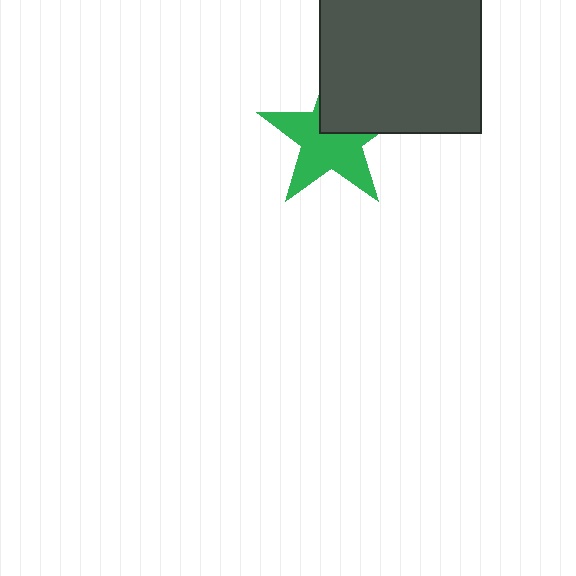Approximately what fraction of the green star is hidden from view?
Roughly 35% of the green star is hidden behind the dark gray square.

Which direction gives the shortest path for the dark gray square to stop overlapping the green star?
Moving toward the upper-right gives the shortest separation.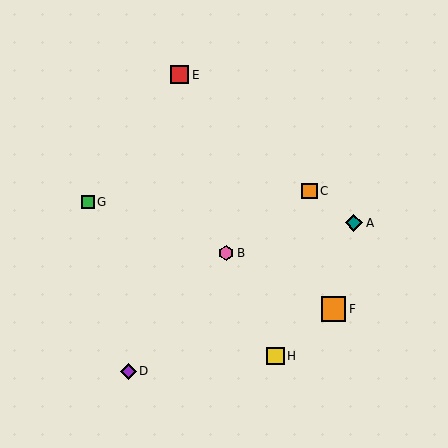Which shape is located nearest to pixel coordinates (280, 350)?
The yellow square (labeled H) at (275, 356) is nearest to that location.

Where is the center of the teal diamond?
The center of the teal diamond is at (354, 223).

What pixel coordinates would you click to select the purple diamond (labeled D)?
Click at (128, 371) to select the purple diamond D.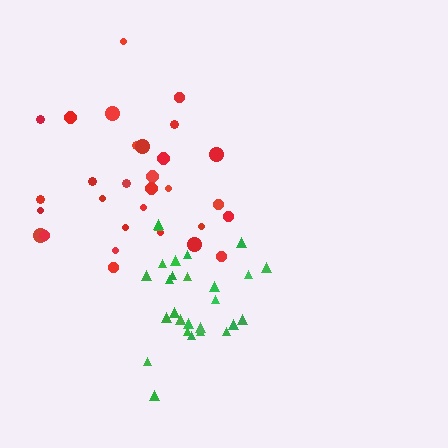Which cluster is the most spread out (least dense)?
Red.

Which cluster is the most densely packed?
Green.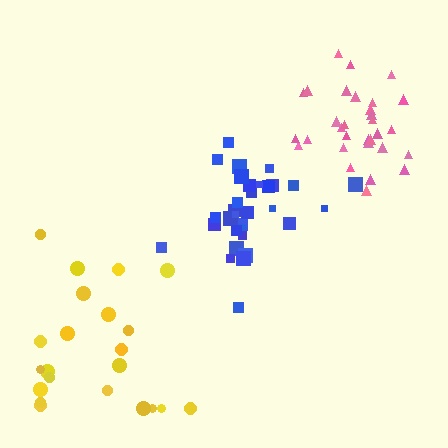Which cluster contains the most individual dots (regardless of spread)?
Blue (32).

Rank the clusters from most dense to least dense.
blue, pink, yellow.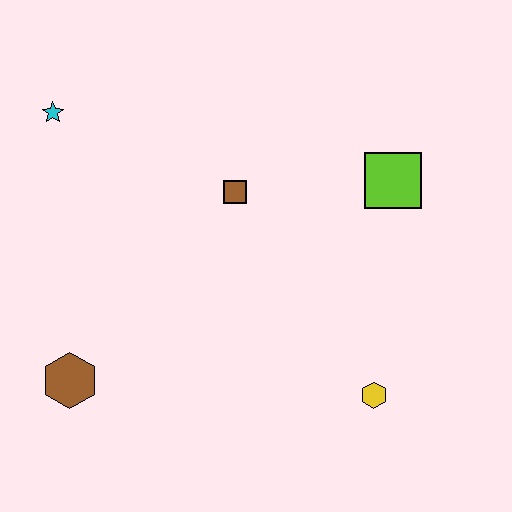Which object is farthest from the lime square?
The brown hexagon is farthest from the lime square.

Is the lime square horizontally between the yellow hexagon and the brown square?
No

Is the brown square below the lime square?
Yes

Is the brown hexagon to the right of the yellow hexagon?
No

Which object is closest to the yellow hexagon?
The lime square is closest to the yellow hexagon.